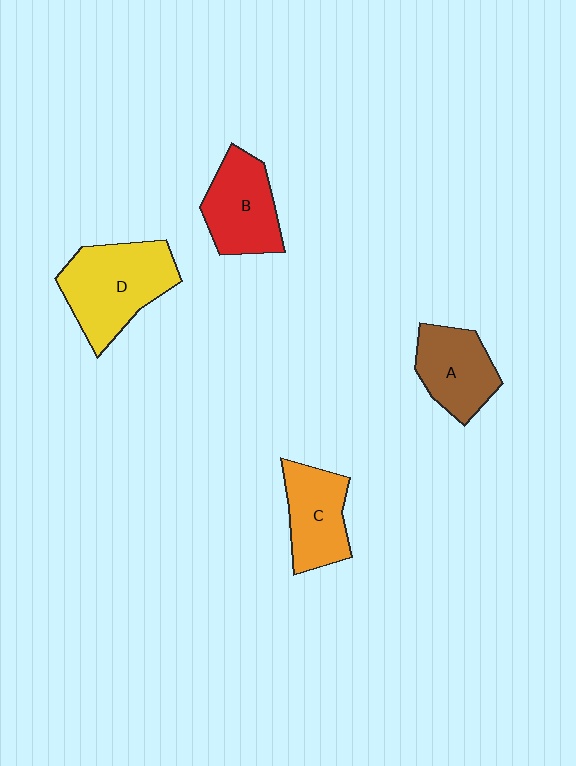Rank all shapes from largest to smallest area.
From largest to smallest: D (yellow), B (red), A (brown), C (orange).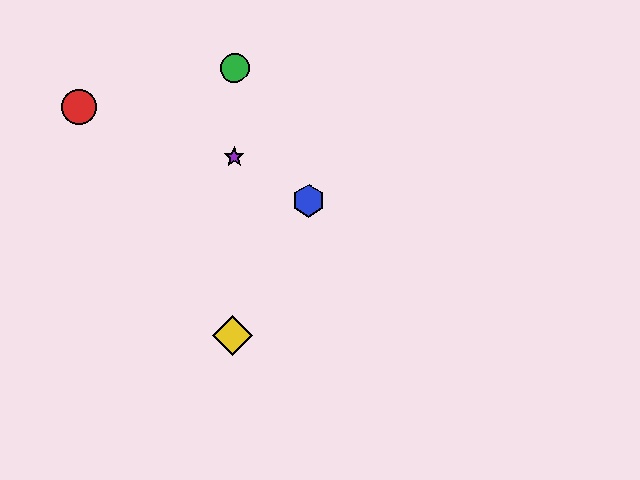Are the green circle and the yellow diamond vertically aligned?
Yes, both are at x≈235.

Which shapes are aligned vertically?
The green circle, the yellow diamond, the purple star are aligned vertically.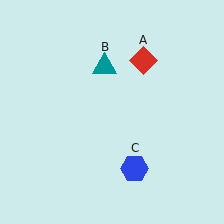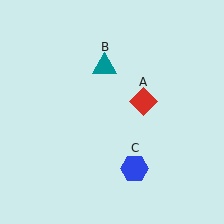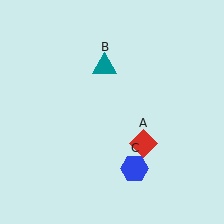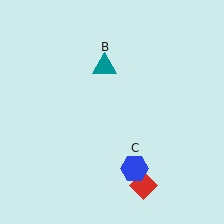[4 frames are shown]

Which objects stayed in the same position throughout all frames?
Teal triangle (object B) and blue hexagon (object C) remained stationary.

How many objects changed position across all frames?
1 object changed position: red diamond (object A).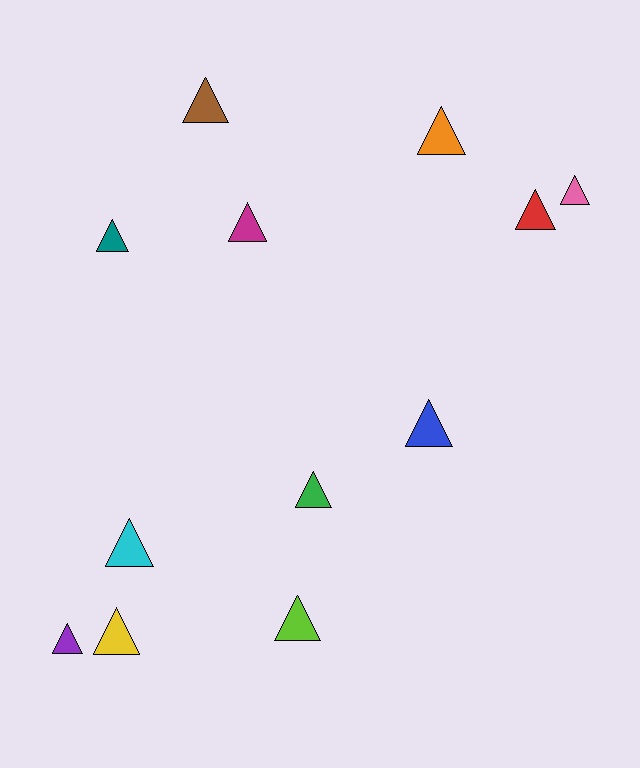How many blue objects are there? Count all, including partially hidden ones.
There is 1 blue object.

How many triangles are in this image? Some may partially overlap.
There are 12 triangles.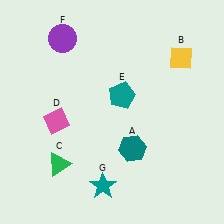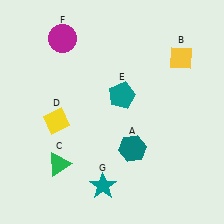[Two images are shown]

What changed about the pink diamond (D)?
In Image 1, D is pink. In Image 2, it changed to yellow.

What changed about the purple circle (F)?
In Image 1, F is purple. In Image 2, it changed to magenta.